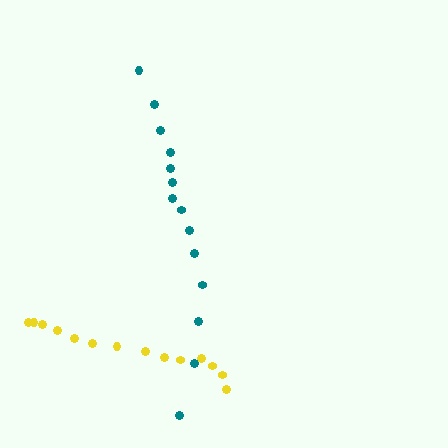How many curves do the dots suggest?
There are 2 distinct paths.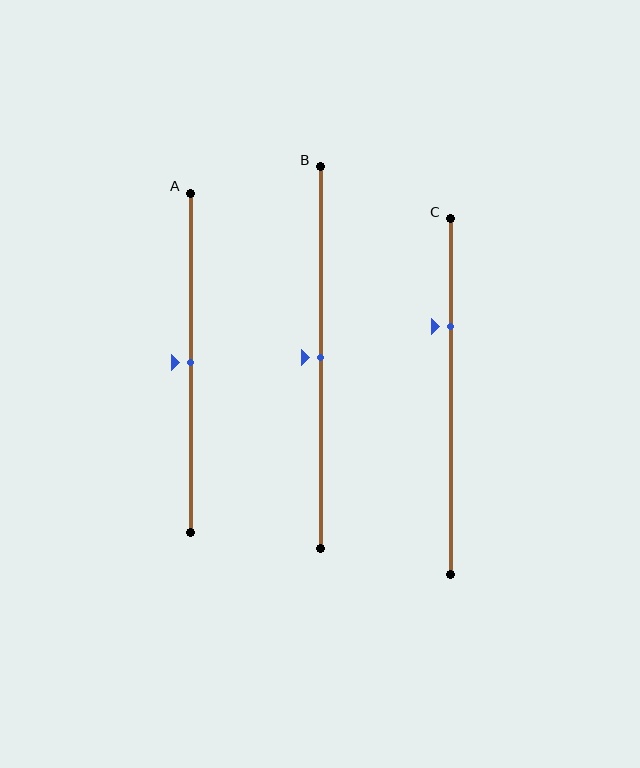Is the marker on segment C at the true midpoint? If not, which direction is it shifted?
No, the marker on segment C is shifted upward by about 20% of the segment length.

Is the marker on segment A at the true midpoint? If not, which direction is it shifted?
Yes, the marker on segment A is at the true midpoint.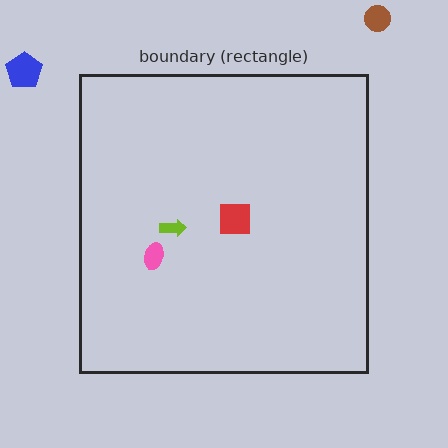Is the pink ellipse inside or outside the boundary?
Inside.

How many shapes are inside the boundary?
3 inside, 2 outside.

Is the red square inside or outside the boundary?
Inside.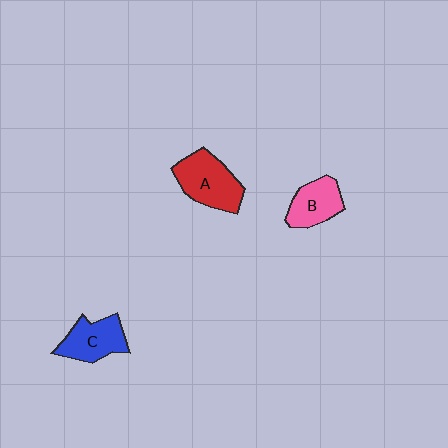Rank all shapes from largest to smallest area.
From largest to smallest: A (red), C (blue), B (pink).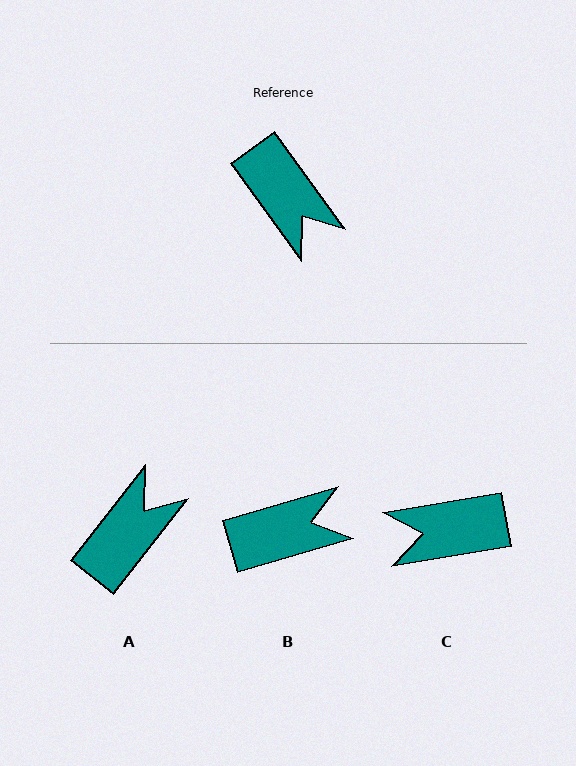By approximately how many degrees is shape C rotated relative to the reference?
Approximately 116 degrees clockwise.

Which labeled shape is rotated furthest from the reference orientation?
C, about 116 degrees away.